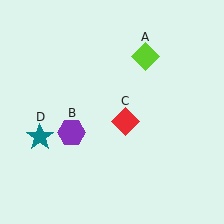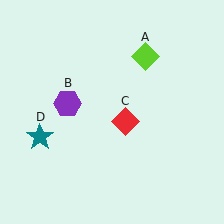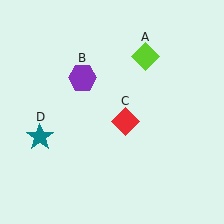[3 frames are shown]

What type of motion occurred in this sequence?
The purple hexagon (object B) rotated clockwise around the center of the scene.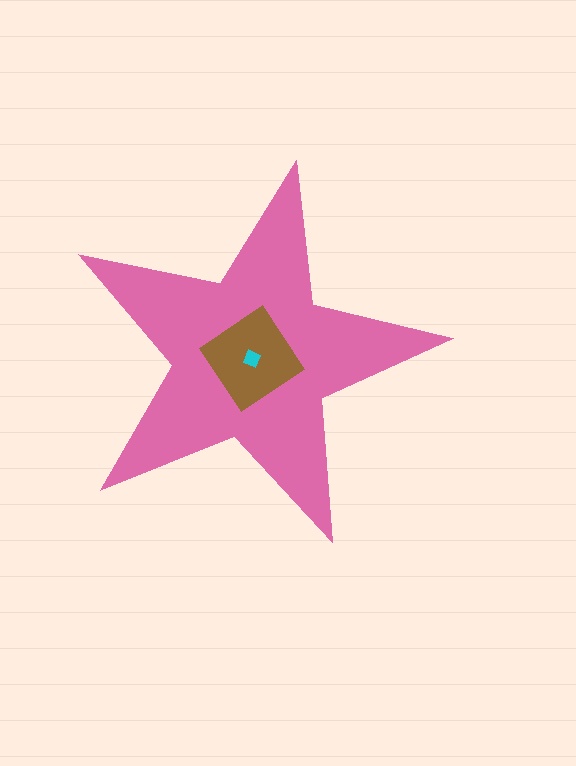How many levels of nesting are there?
3.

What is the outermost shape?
The pink star.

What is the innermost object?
The cyan diamond.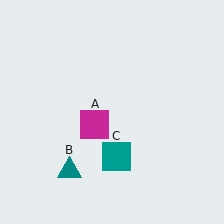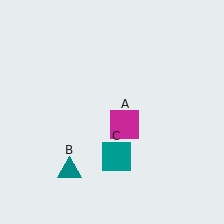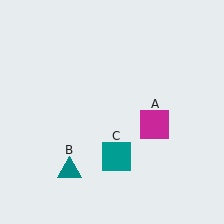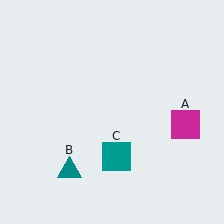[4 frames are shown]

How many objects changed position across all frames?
1 object changed position: magenta square (object A).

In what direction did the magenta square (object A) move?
The magenta square (object A) moved right.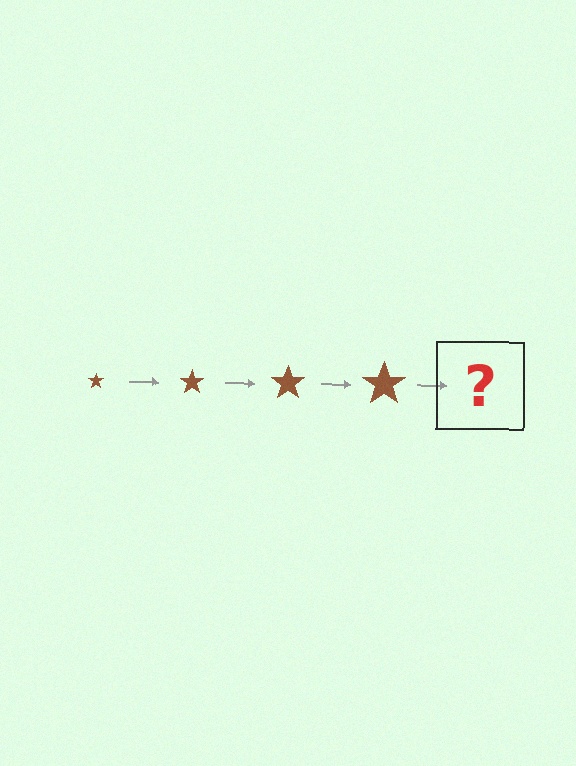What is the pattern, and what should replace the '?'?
The pattern is that the star gets progressively larger each step. The '?' should be a brown star, larger than the previous one.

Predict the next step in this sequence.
The next step is a brown star, larger than the previous one.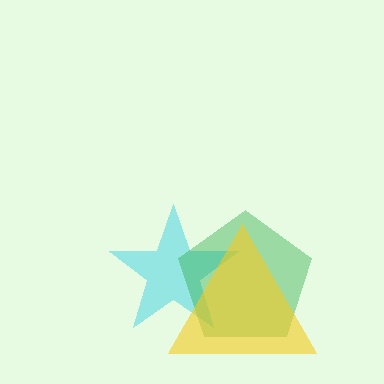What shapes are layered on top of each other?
The layered shapes are: a cyan star, a green pentagon, a yellow triangle.